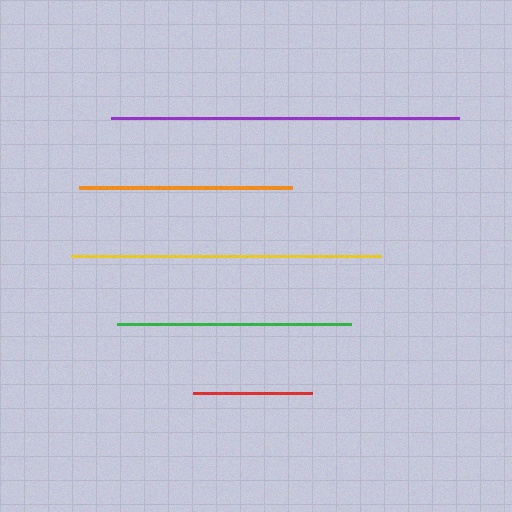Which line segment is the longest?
The purple line is the longest at approximately 348 pixels.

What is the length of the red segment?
The red segment is approximately 119 pixels long.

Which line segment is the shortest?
The red line is the shortest at approximately 119 pixels.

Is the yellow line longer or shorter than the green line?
The yellow line is longer than the green line.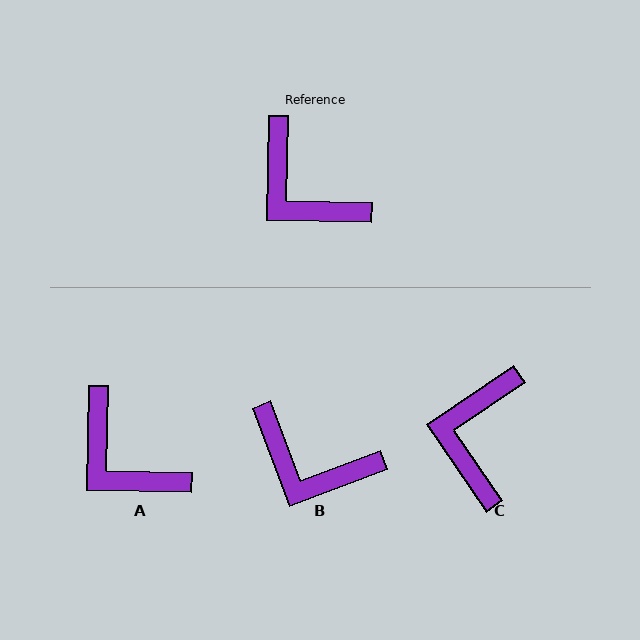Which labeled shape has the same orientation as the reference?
A.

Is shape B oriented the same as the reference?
No, it is off by about 22 degrees.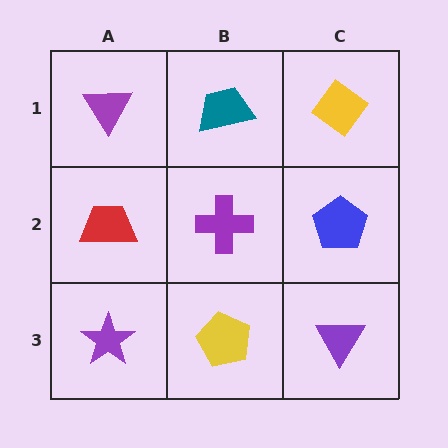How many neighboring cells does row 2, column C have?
3.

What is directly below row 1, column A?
A red trapezoid.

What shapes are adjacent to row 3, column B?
A purple cross (row 2, column B), a purple star (row 3, column A), a purple triangle (row 3, column C).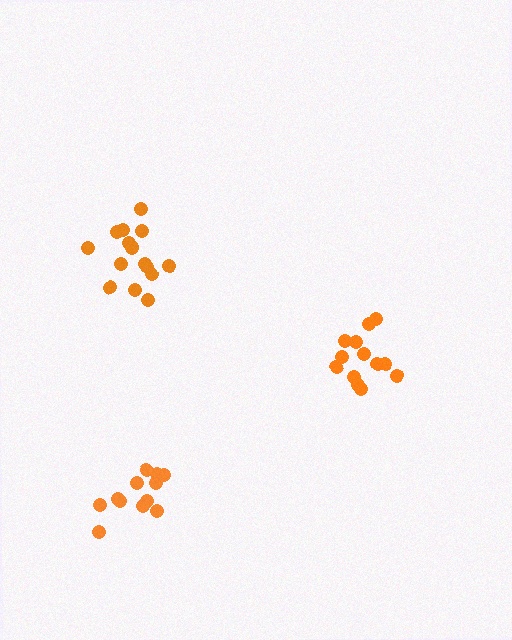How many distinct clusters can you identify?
There are 3 distinct clusters.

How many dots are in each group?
Group 1: 12 dots, Group 2: 13 dots, Group 3: 15 dots (40 total).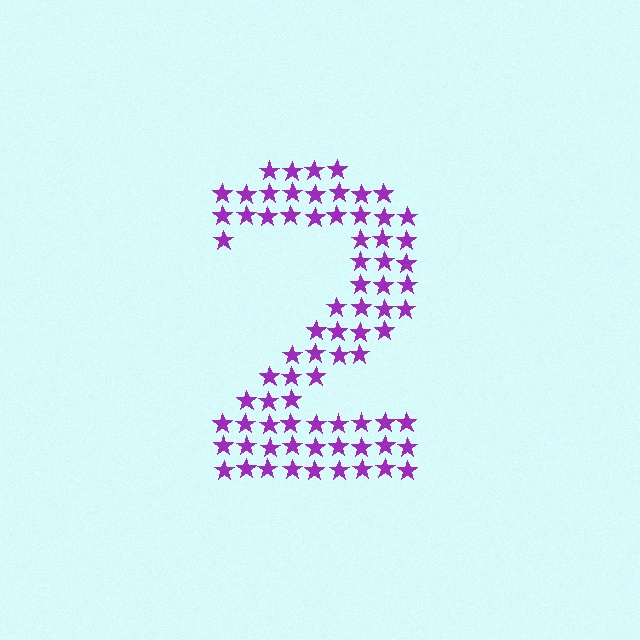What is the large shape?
The large shape is the digit 2.